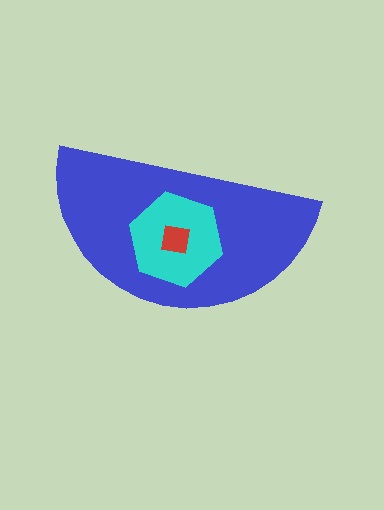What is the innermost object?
The red square.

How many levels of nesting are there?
3.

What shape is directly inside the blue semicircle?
The cyan hexagon.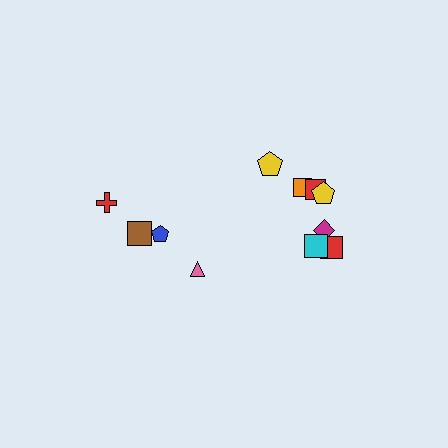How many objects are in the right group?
There are 8 objects.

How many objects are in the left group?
There are 4 objects.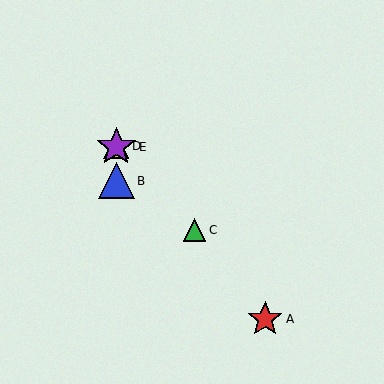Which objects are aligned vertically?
Objects B, D, E are aligned vertically.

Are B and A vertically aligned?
No, B is at x≈116 and A is at x≈265.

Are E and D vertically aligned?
Yes, both are at x≈116.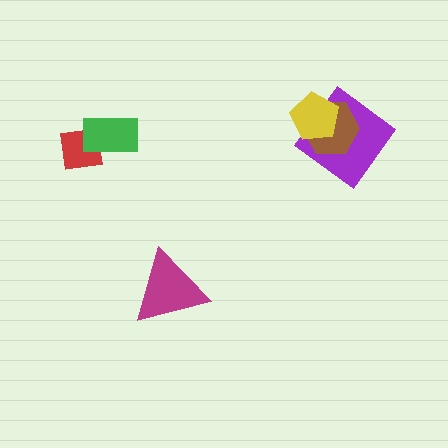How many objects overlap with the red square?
1 object overlaps with the red square.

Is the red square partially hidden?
Yes, it is partially covered by another shape.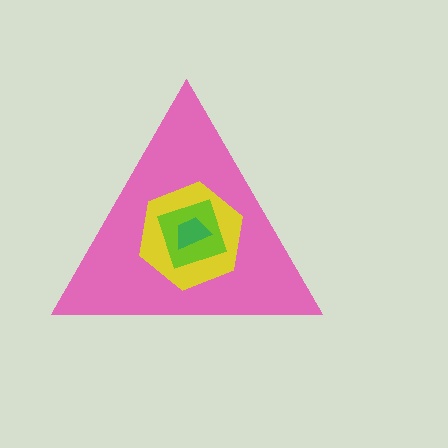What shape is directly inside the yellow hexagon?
The lime square.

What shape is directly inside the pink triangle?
The yellow hexagon.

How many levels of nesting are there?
4.